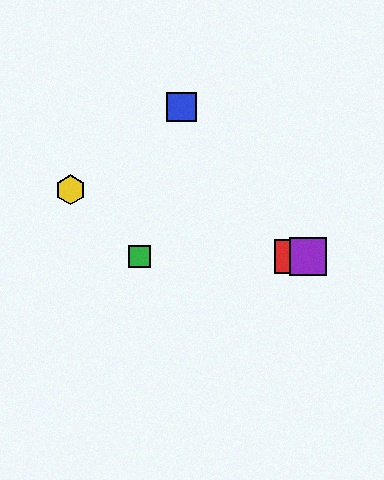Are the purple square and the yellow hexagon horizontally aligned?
No, the purple square is at y≈256 and the yellow hexagon is at y≈190.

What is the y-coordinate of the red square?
The red square is at y≈256.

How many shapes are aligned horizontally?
3 shapes (the red square, the green square, the purple square) are aligned horizontally.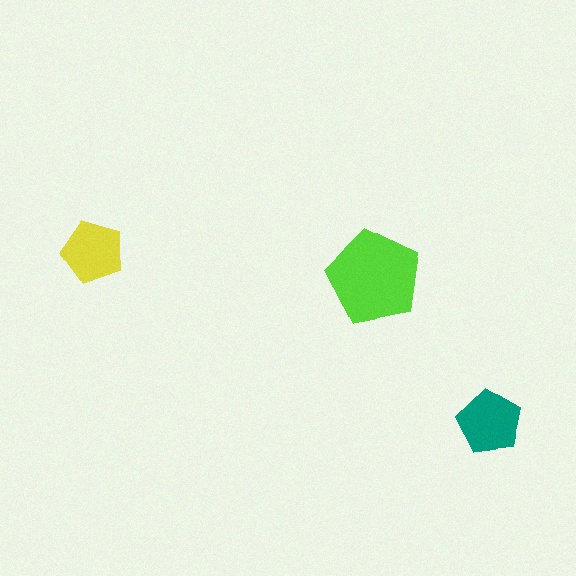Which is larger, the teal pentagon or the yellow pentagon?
The teal one.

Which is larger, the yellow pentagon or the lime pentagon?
The lime one.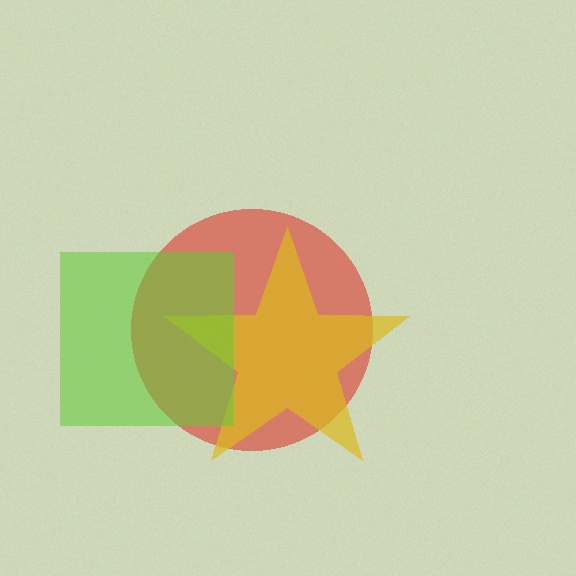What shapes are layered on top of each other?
The layered shapes are: a red circle, a yellow star, a lime square.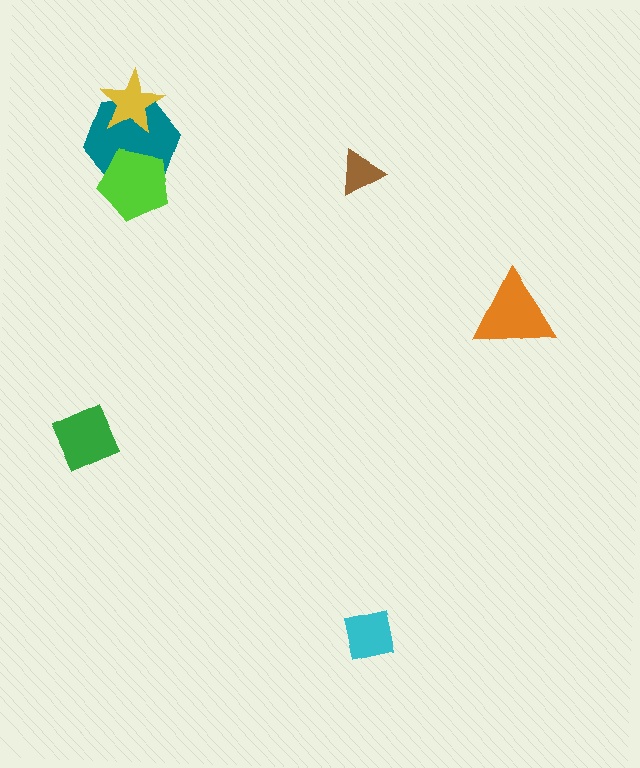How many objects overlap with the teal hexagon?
2 objects overlap with the teal hexagon.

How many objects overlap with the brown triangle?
0 objects overlap with the brown triangle.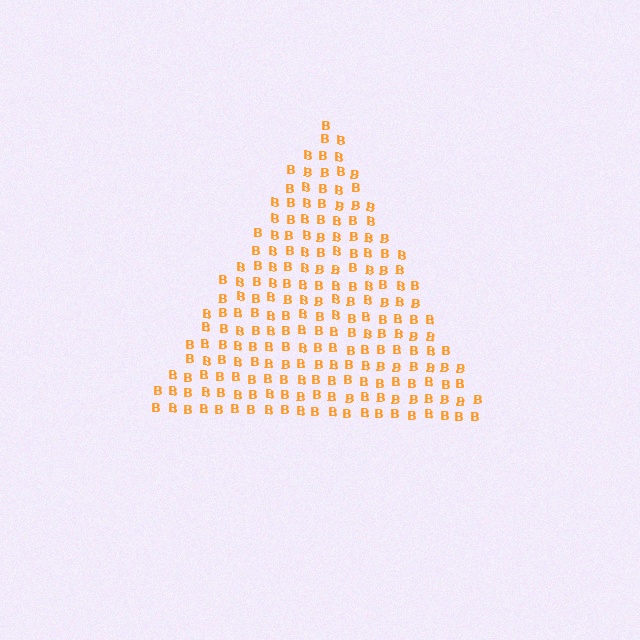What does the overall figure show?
The overall figure shows a triangle.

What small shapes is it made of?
It is made of small letter B's.